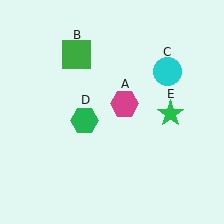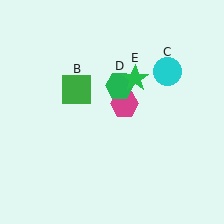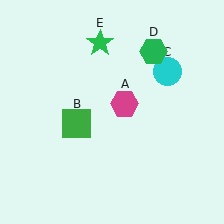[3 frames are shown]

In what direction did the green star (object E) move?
The green star (object E) moved up and to the left.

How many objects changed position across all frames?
3 objects changed position: green square (object B), green hexagon (object D), green star (object E).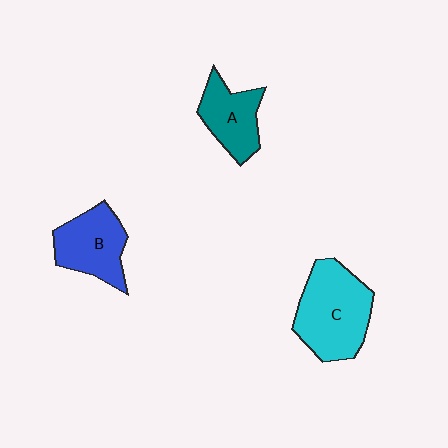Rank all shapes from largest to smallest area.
From largest to smallest: C (cyan), B (blue), A (teal).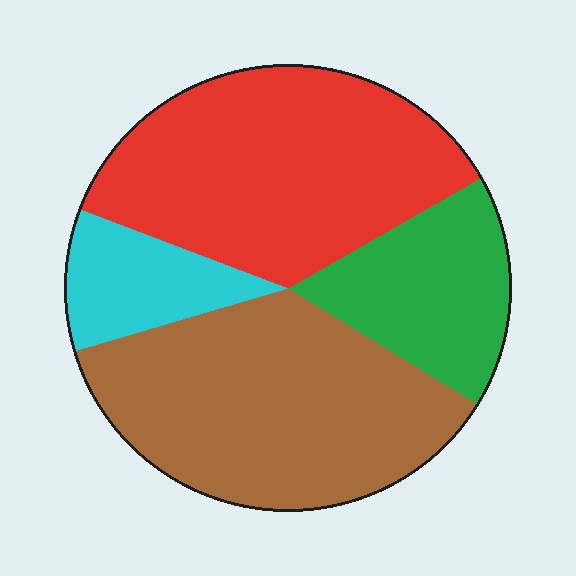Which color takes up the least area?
Cyan, at roughly 10%.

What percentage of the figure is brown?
Brown takes up between a quarter and a half of the figure.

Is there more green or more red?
Red.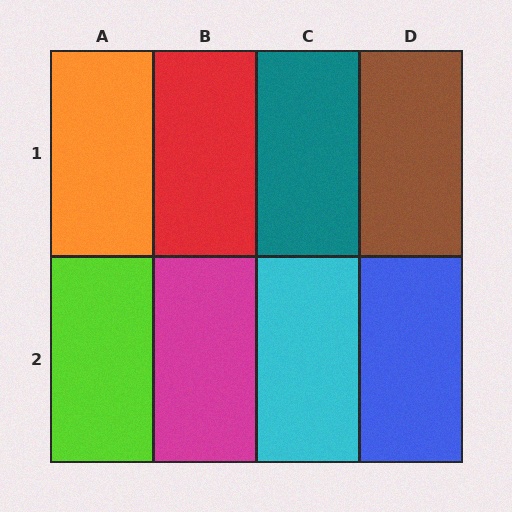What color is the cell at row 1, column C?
Teal.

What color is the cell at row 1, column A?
Orange.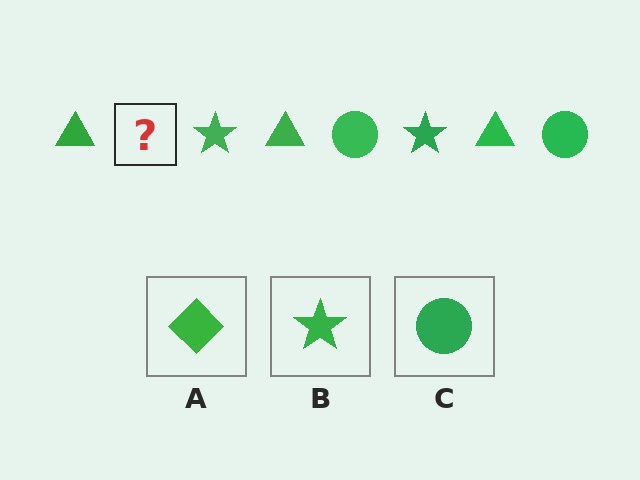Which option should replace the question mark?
Option C.